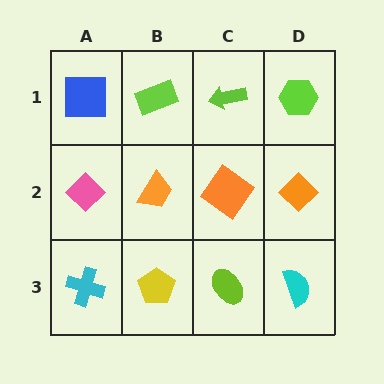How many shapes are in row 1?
4 shapes.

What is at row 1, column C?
A lime arrow.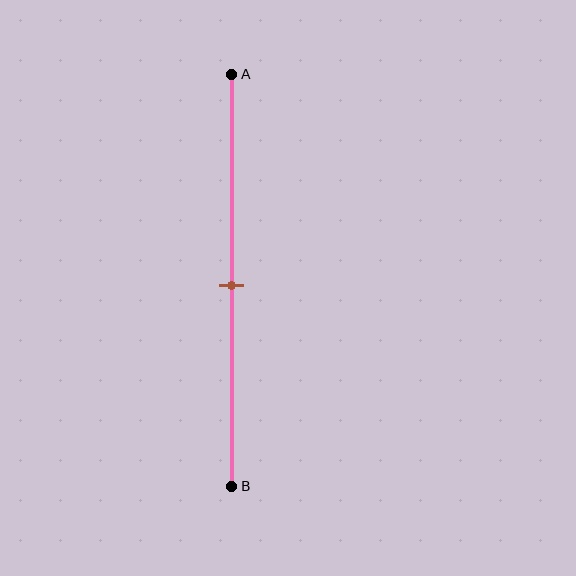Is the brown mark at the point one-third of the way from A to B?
No, the mark is at about 50% from A, not at the 33% one-third point.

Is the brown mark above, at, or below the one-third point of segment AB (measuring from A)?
The brown mark is below the one-third point of segment AB.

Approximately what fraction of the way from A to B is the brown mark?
The brown mark is approximately 50% of the way from A to B.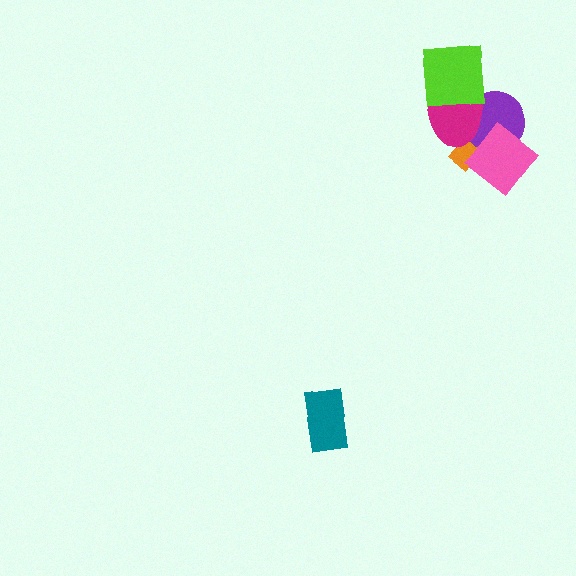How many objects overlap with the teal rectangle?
0 objects overlap with the teal rectangle.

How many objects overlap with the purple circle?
3 objects overlap with the purple circle.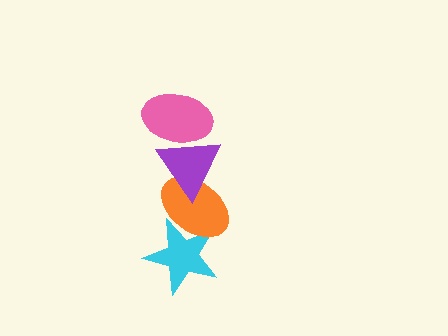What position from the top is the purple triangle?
The purple triangle is 2nd from the top.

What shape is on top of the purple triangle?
The pink ellipse is on top of the purple triangle.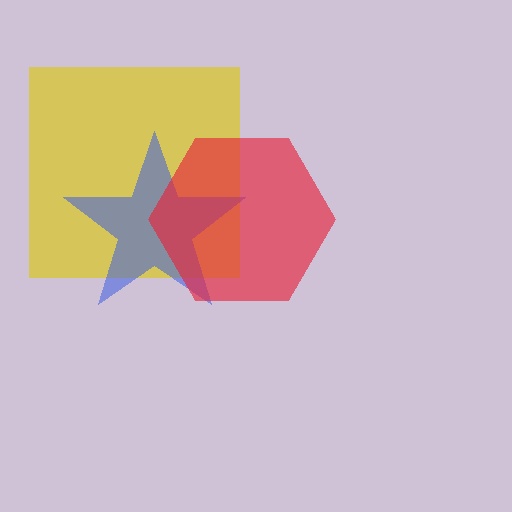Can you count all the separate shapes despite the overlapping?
Yes, there are 3 separate shapes.